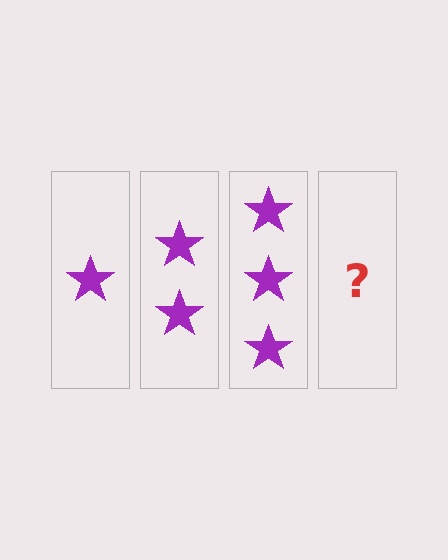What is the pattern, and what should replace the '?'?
The pattern is that each step adds one more star. The '?' should be 4 stars.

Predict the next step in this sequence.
The next step is 4 stars.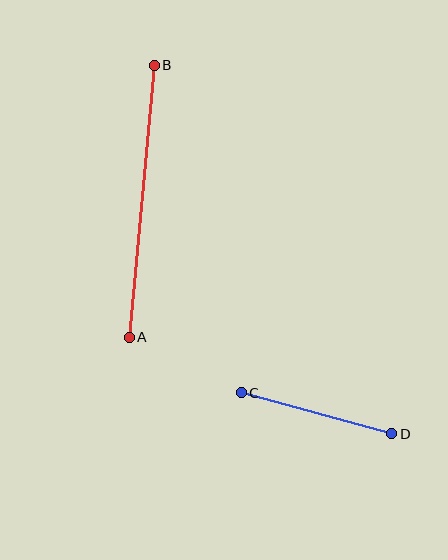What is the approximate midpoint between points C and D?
The midpoint is at approximately (317, 413) pixels.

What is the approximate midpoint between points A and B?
The midpoint is at approximately (142, 201) pixels.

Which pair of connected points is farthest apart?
Points A and B are farthest apart.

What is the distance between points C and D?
The distance is approximately 156 pixels.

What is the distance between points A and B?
The distance is approximately 273 pixels.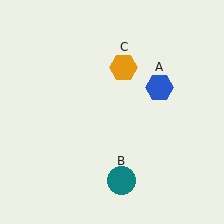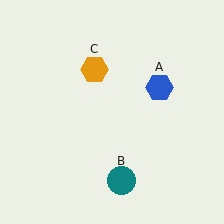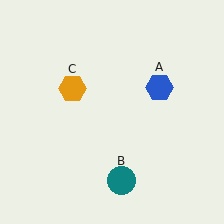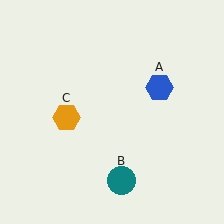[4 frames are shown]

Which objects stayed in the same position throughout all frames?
Blue hexagon (object A) and teal circle (object B) remained stationary.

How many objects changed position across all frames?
1 object changed position: orange hexagon (object C).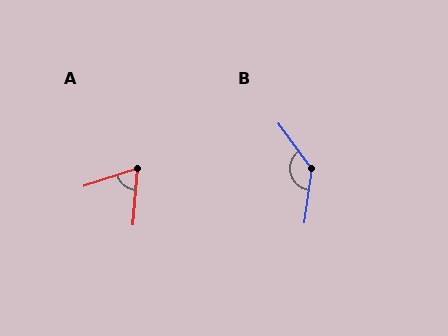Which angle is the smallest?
A, at approximately 68 degrees.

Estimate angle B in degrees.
Approximately 136 degrees.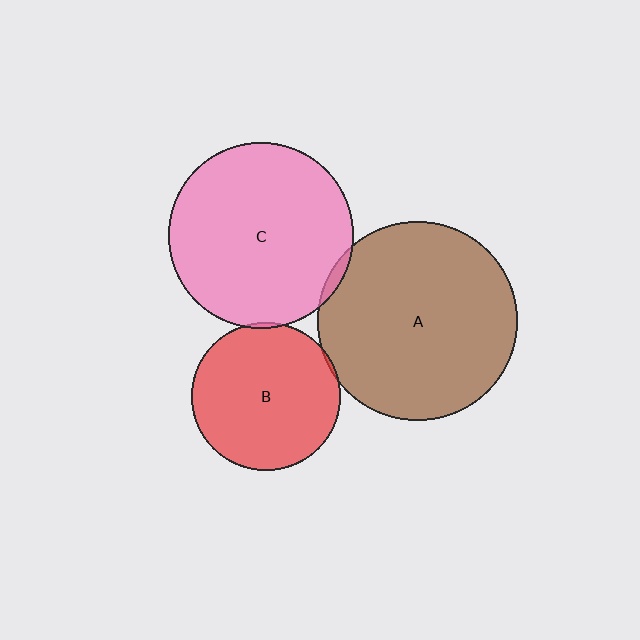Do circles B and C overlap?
Yes.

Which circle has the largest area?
Circle A (brown).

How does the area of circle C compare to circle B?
Approximately 1.6 times.